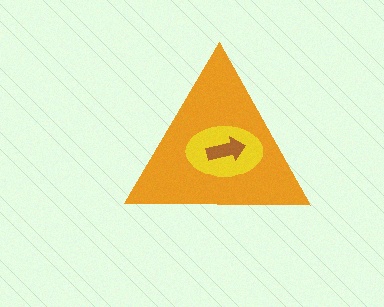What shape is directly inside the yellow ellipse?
The brown arrow.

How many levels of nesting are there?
3.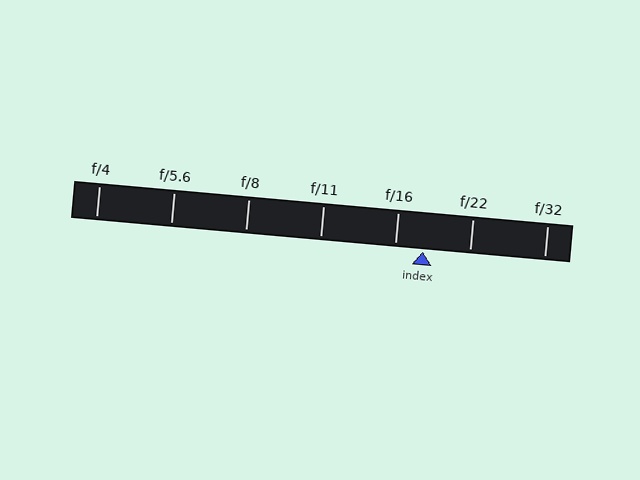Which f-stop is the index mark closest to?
The index mark is closest to f/16.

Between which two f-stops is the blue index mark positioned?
The index mark is between f/16 and f/22.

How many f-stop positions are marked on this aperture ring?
There are 7 f-stop positions marked.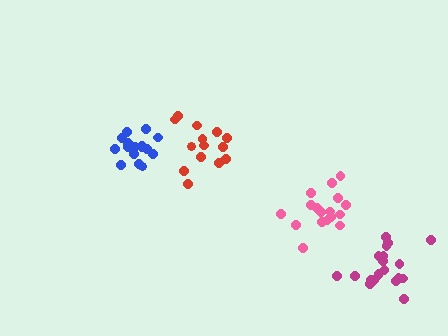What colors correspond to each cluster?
The clusters are colored: red, blue, pink, magenta.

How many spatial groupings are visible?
There are 4 spatial groupings.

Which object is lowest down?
The magenta cluster is bottommost.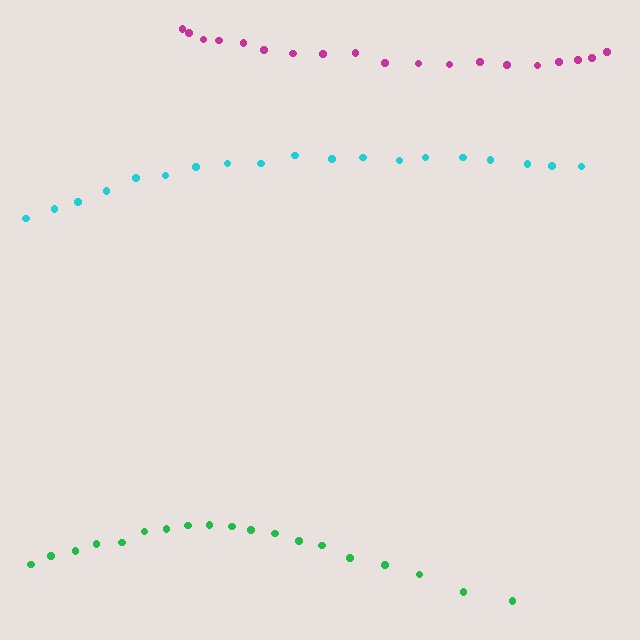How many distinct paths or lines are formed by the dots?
There are 3 distinct paths.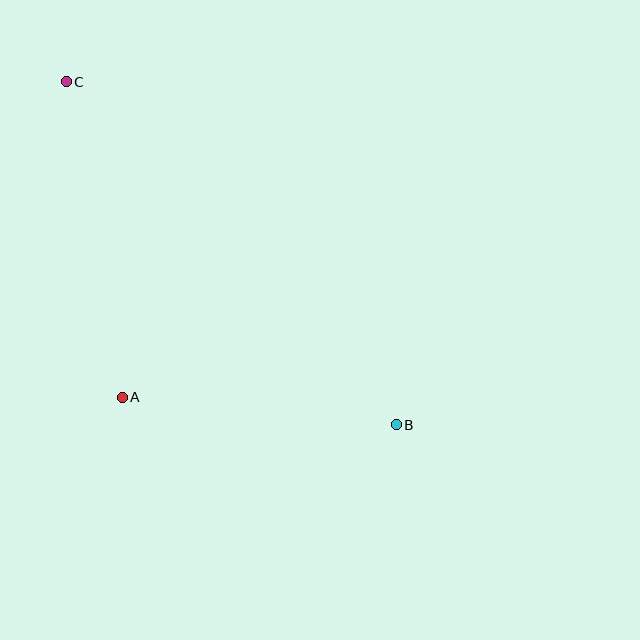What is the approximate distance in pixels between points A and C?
The distance between A and C is approximately 320 pixels.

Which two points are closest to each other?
Points A and B are closest to each other.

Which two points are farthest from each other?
Points B and C are farthest from each other.